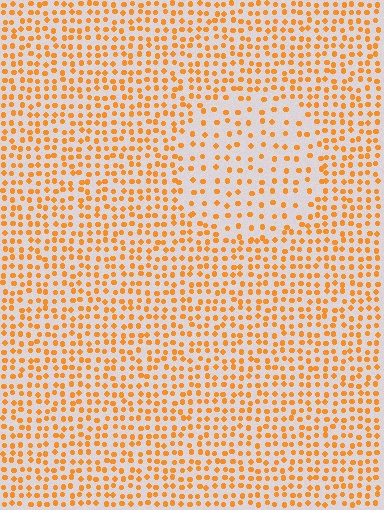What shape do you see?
I see a circle.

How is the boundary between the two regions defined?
The boundary is defined by a change in element density (approximately 1.9x ratio). All elements are the same color, size, and shape.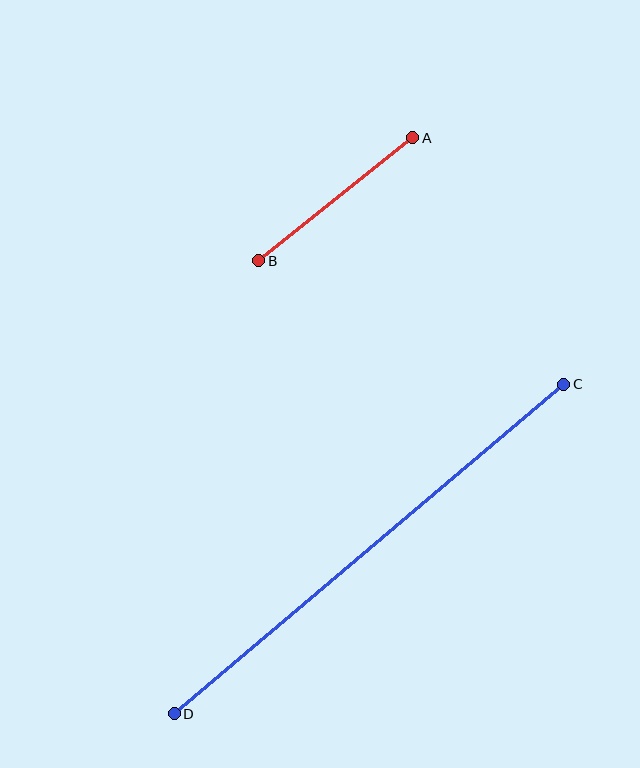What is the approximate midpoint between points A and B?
The midpoint is at approximately (336, 199) pixels.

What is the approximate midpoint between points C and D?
The midpoint is at approximately (369, 549) pixels.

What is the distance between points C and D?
The distance is approximately 510 pixels.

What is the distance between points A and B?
The distance is approximately 197 pixels.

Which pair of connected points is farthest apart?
Points C and D are farthest apart.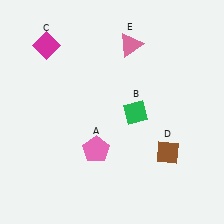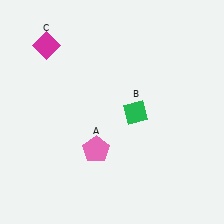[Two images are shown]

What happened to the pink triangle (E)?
The pink triangle (E) was removed in Image 2. It was in the top-right area of Image 1.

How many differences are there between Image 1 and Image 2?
There are 2 differences between the two images.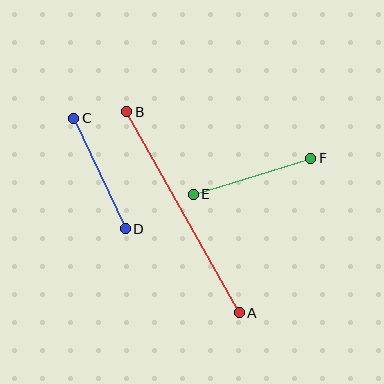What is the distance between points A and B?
The distance is approximately 231 pixels.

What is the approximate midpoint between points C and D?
The midpoint is at approximately (99, 174) pixels.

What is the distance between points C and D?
The distance is approximately 122 pixels.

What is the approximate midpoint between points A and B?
The midpoint is at approximately (183, 212) pixels.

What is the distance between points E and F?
The distance is approximately 123 pixels.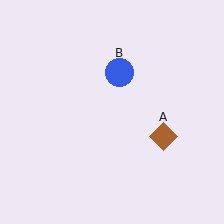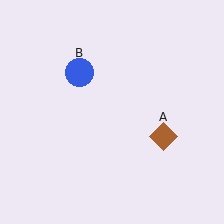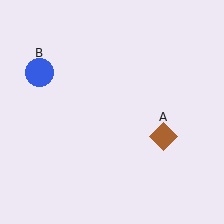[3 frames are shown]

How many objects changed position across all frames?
1 object changed position: blue circle (object B).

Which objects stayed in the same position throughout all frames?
Brown diamond (object A) remained stationary.